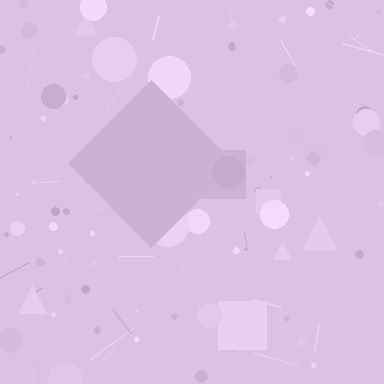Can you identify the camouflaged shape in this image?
The camouflaged shape is a diamond.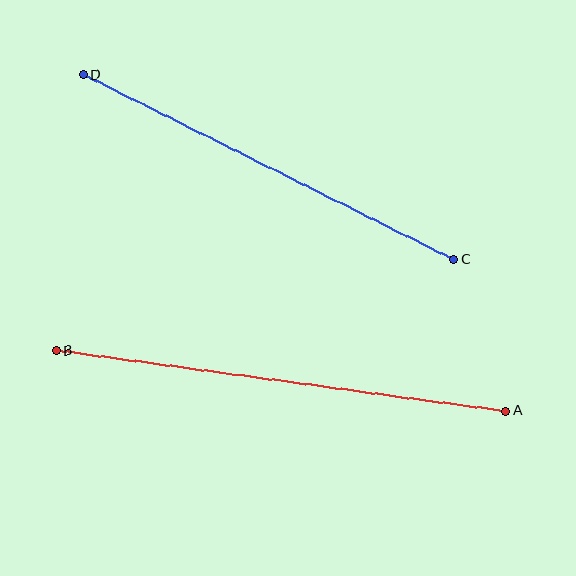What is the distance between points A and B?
The distance is approximately 454 pixels.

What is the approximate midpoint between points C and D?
The midpoint is at approximately (268, 167) pixels.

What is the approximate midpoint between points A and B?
The midpoint is at approximately (281, 381) pixels.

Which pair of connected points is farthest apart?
Points A and B are farthest apart.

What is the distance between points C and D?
The distance is approximately 414 pixels.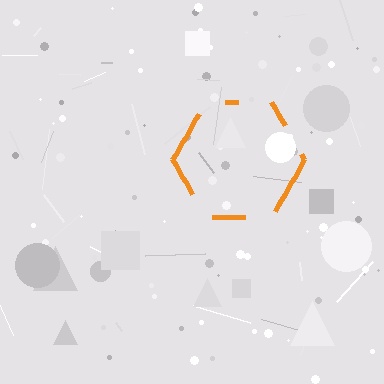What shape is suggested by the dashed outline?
The dashed outline suggests a hexagon.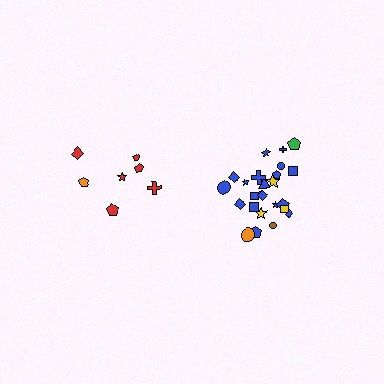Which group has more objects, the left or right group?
The right group.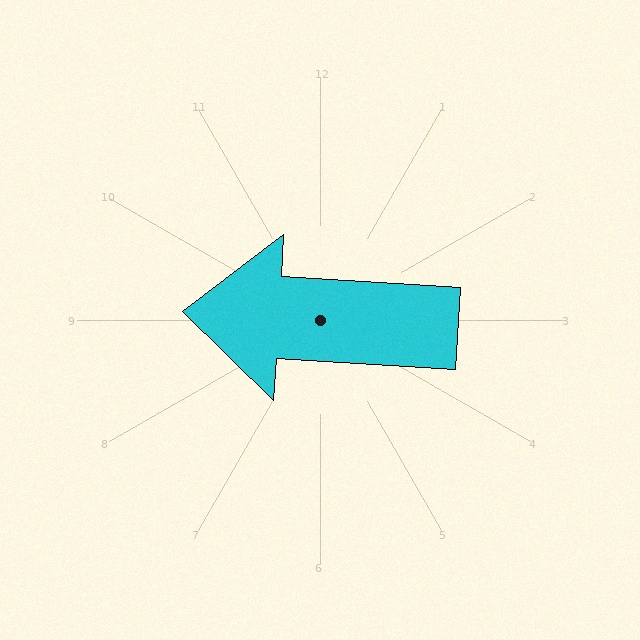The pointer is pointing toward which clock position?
Roughly 9 o'clock.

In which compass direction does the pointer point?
West.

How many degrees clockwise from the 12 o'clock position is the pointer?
Approximately 274 degrees.